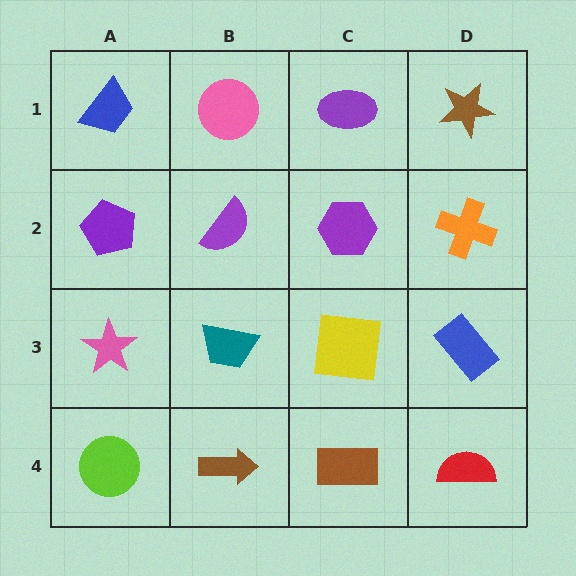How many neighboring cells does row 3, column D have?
3.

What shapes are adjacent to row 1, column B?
A purple semicircle (row 2, column B), a blue trapezoid (row 1, column A), a purple ellipse (row 1, column C).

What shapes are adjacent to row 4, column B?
A teal trapezoid (row 3, column B), a lime circle (row 4, column A), a brown rectangle (row 4, column C).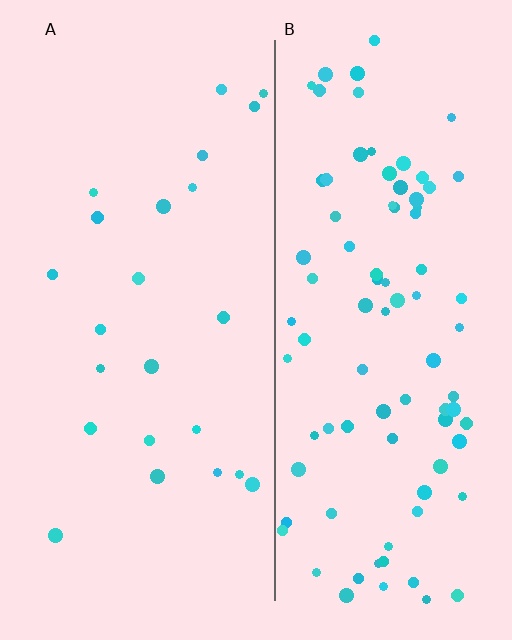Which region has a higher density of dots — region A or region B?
B (the right).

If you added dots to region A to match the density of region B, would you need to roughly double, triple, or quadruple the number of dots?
Approximately quadruple.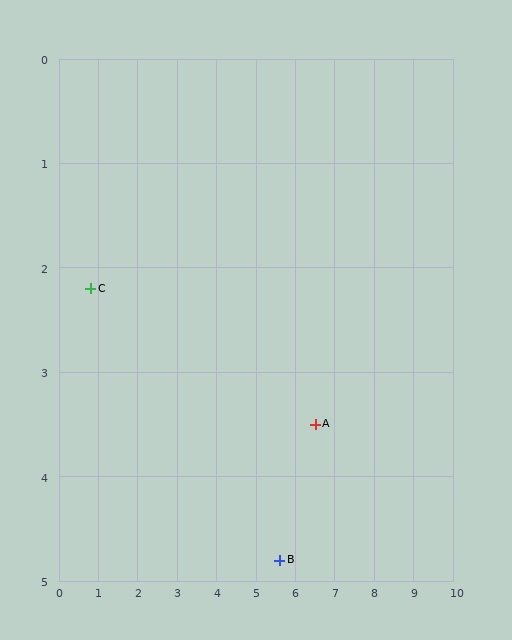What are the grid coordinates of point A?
Point A is at approximately (6.5, 3.5).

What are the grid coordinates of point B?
Point B is at approximately (5.6, 4.8).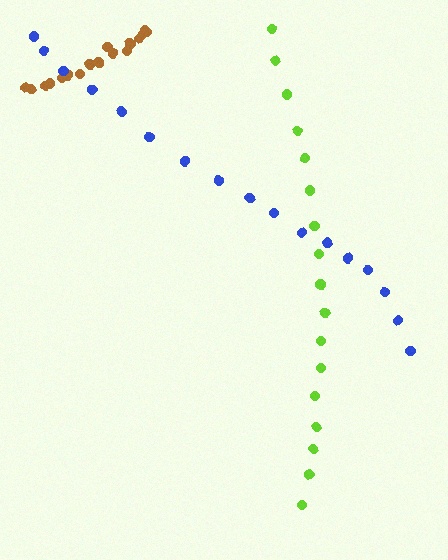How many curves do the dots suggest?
There are 3 distinct paths.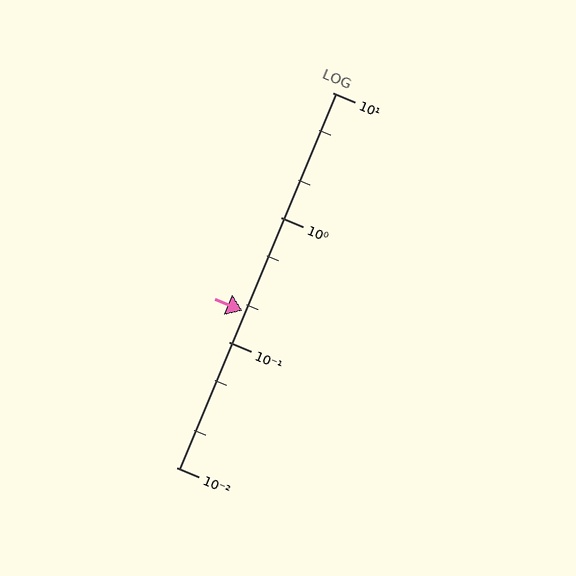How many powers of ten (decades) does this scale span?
The scale spans 3 decades, from 0.01 to 10.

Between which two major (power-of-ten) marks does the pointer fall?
The pointer is between 0.1 and 1.